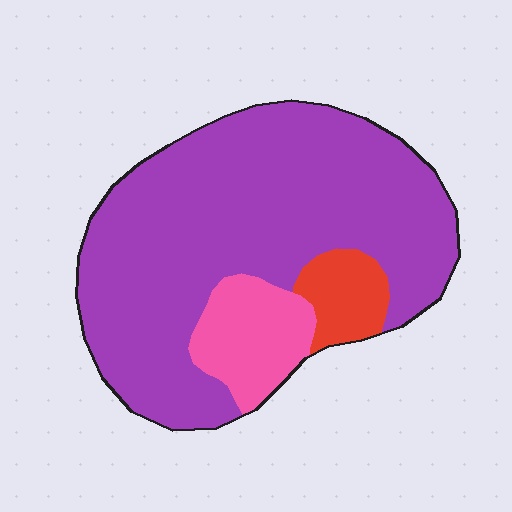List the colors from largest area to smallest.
From largest to smallest: purple, pink, red.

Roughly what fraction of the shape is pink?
Pink covers about 15% of the shape.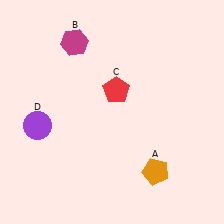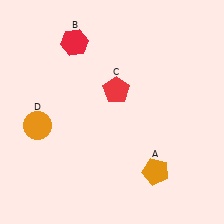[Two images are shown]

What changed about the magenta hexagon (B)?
In Image 1, B is magenta. In Image 2, it changed to red.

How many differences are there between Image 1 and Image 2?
There are 2 differences between the two images.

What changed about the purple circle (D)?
In Image 1, D is purple. In Image 2, it changed to orange.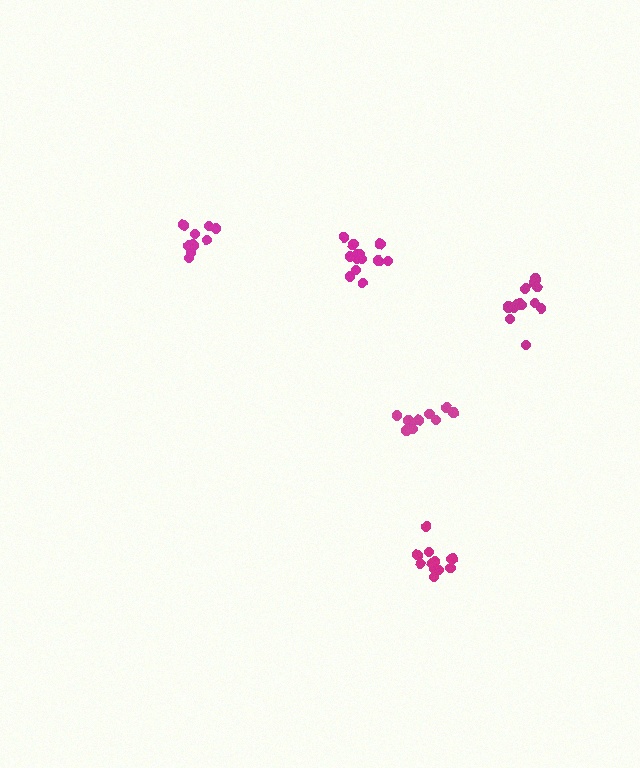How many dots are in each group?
Group 1: 11 dots, Group 2: 10 dots, Group 3: 13 dots, Group 4: 14 dots, Group 5: 13 dots (61 total).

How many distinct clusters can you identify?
There are 5 distinct clusters.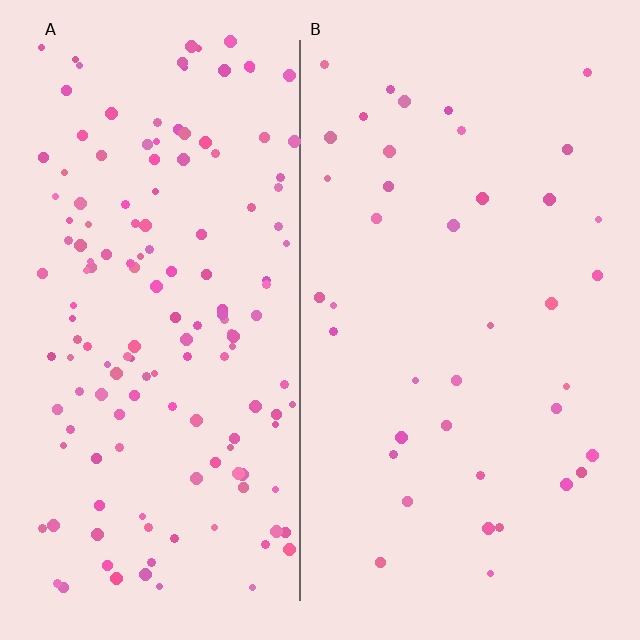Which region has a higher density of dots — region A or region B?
A (the left).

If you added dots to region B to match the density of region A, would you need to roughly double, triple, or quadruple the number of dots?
Approximately quadruple.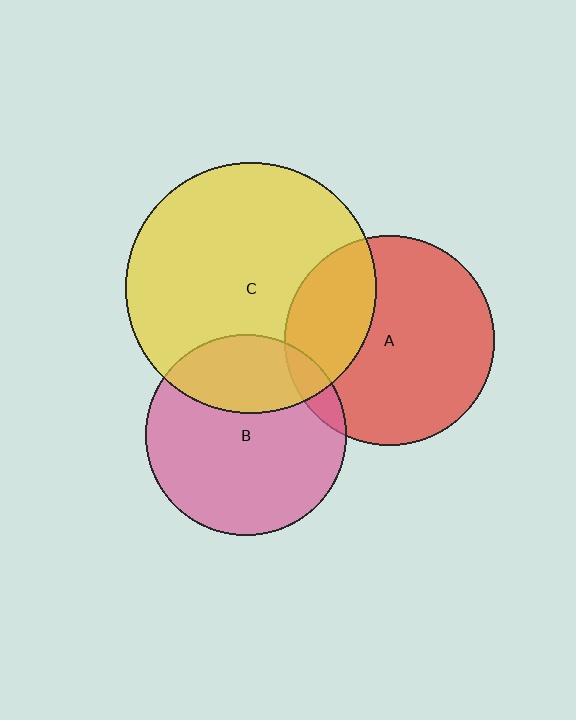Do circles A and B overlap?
Yes.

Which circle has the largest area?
Circle C (yellow).